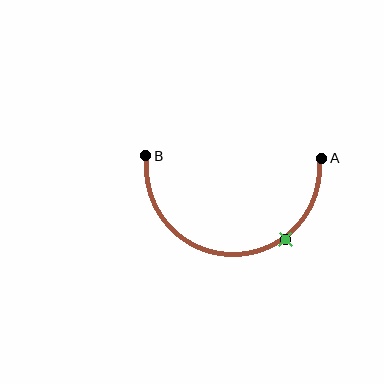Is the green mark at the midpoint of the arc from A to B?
No. The green mark lies on the arc but is closer to endpoint A. The arc midpoint would be at the point on the curve equidistant along the arc from both A and B.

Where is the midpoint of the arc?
The arc midpoint is the point on the curve farthest from the straight line joining A and B. It sits below that line.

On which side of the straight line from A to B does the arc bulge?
The arc bulges below the straight line connecting A and B.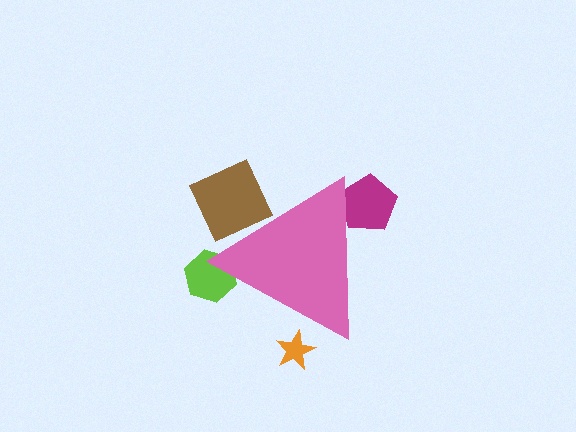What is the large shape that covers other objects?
A pink triangle.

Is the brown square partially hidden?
Yes, the brown square is partially hidden behind the pink triangle.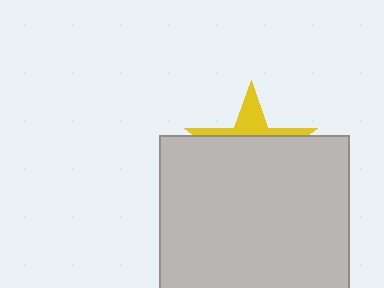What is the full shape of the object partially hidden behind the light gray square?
The partially hidden object is a yellow star.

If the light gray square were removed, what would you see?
You would see the complete yellow star.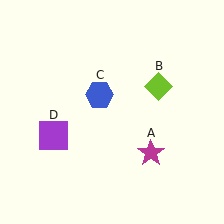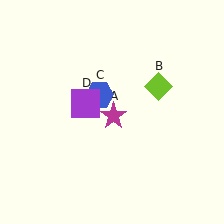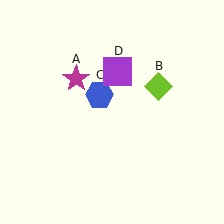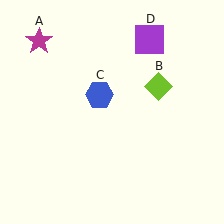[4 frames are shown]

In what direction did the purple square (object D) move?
The purple square (object D) moved up and to the right.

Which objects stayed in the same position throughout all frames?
Lime diamond (object B) and blue hexagon (object C) remained stationary.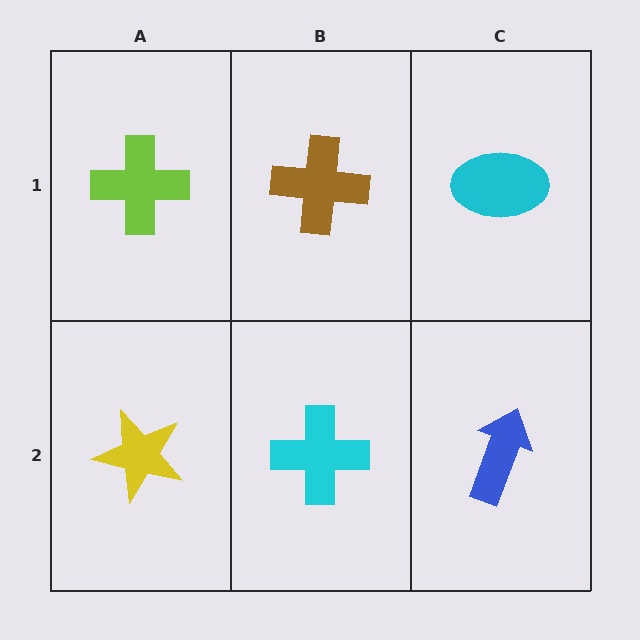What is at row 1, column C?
A cyan ellipse.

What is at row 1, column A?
A lime cross.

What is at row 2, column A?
A yellow star.